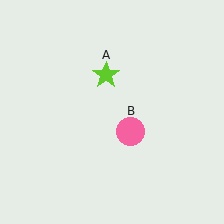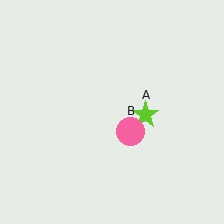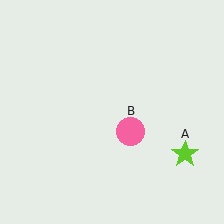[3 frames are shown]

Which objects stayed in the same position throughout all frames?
Pink circle (object B) remained stationary.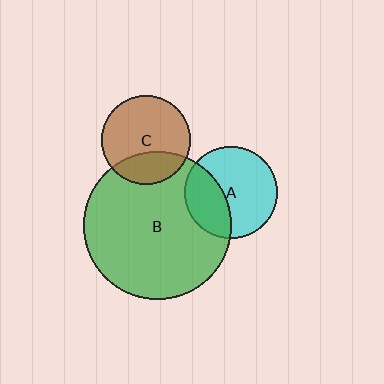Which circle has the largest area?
Circle B (green).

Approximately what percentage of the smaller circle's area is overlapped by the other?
Approximately 25%.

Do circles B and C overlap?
Yes.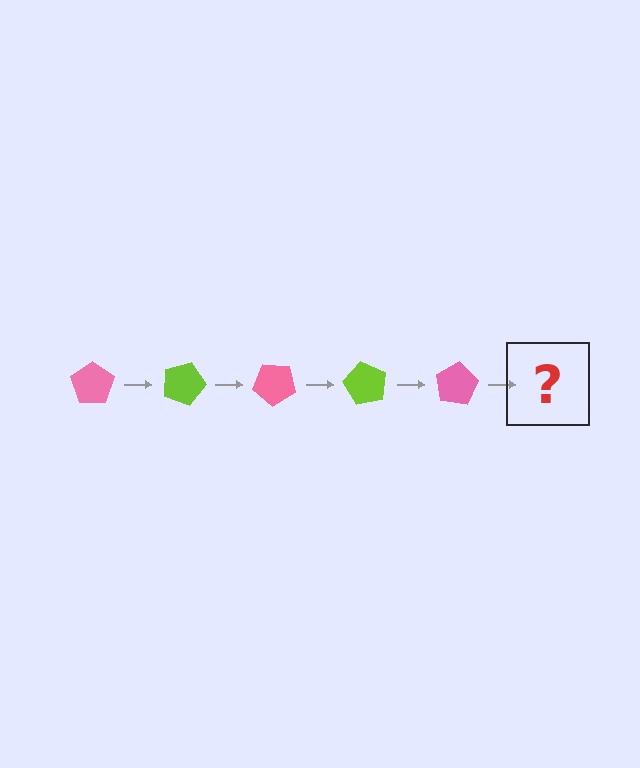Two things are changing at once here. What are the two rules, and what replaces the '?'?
The two rules are that it rotates 20 degrees each step and the color cycles through pink and lime. The '?' should be a lime pentagon, rotated 100 degrees from the start.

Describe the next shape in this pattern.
It should be a lime pentagon, rotated 100 degrees from the start.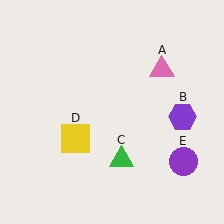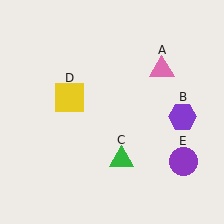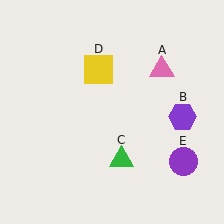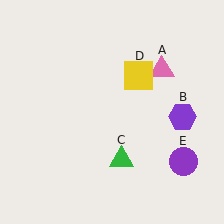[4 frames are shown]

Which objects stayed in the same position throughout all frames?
Pink triangle (object A) and purple hexagon (object B) and green triangle (object C) and purple circle (object E) remained stationary.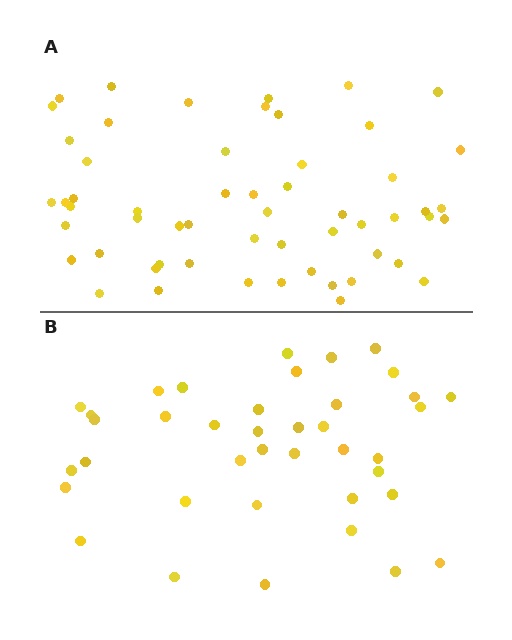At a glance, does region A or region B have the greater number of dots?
Region A (the top region) has more dots.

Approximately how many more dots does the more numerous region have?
Region A has approximately 15 more dots than region B.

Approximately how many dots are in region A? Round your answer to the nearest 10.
About 60 dots. (The exact count is 56, which rounds to 60.)